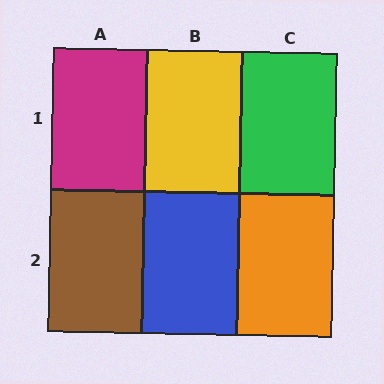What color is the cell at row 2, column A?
Brown.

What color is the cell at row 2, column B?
Blue.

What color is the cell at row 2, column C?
Orange.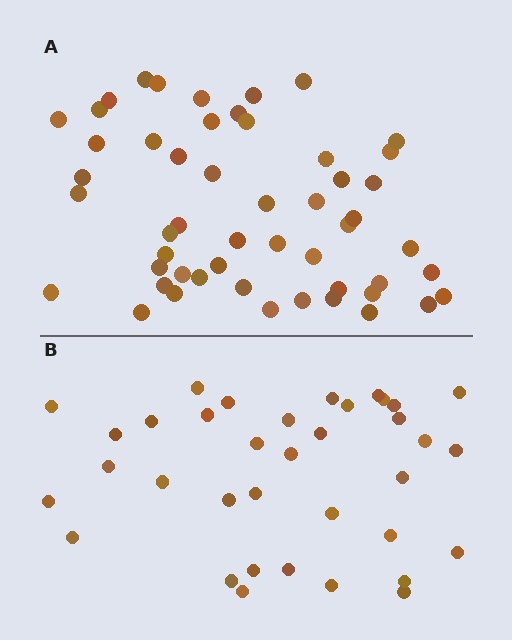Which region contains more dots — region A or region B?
Region A (the top region) has more dots.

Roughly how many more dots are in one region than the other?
Region A has approximately 15 more dots than region B.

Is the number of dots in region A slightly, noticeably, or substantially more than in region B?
Region A has noticeably more, but not dramatically so. The ratio is roughly 1.4 to 1.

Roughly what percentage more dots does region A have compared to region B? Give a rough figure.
About 45% more.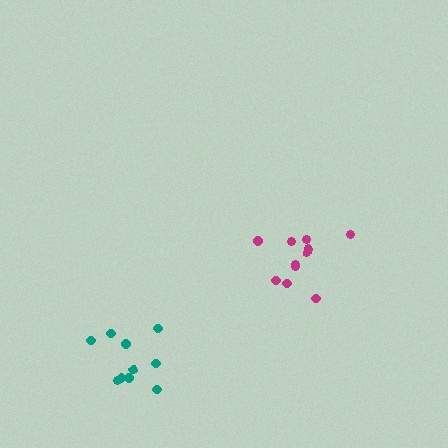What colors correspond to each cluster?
The clusters are colored: teal, magenta.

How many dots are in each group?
Group 1: 10 dots, Group 2: 11 dots (21 total).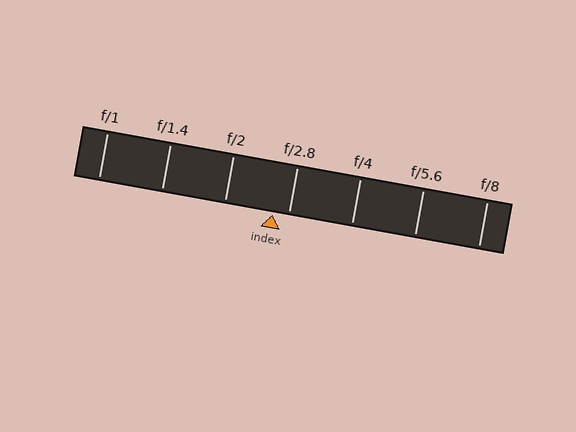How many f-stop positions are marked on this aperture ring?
There are 7 f-stop positions marked.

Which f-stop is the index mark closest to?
The index mark is closest to f/2.8.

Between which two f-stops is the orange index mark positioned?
The index mark is between f/2 and f/2.8.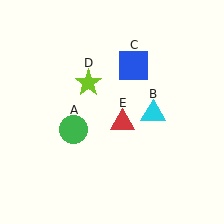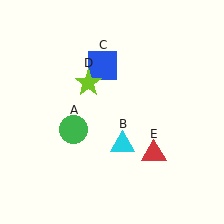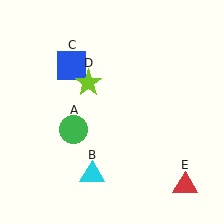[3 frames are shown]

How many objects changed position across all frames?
3 objects changed position: cyan triangle (object B), blue square (object C), red triangle (object E).